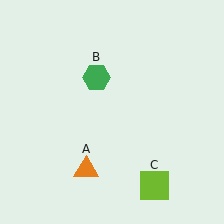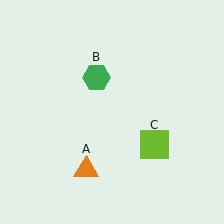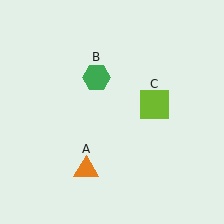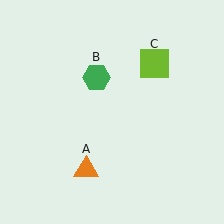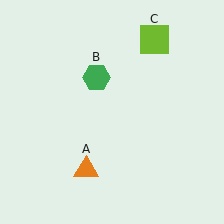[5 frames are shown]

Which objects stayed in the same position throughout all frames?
Orange triangle (object A) and green hexagon (object B) remained stationary.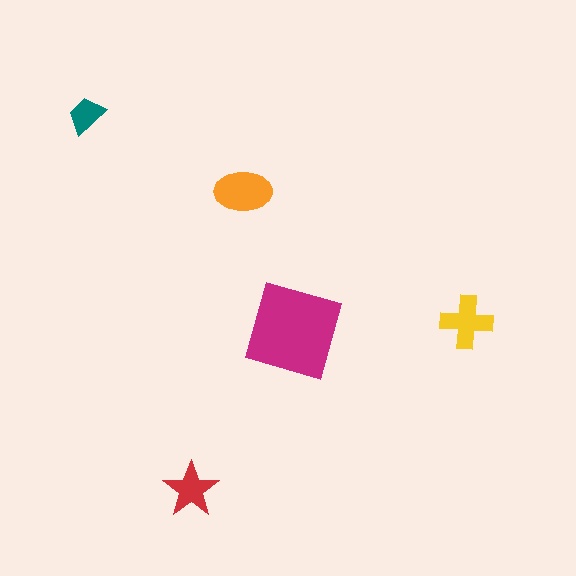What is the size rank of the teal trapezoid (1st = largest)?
5th.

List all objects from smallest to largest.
The teal trapezoid, the red star, the yellow cross, the orange ellipse, the magenta square.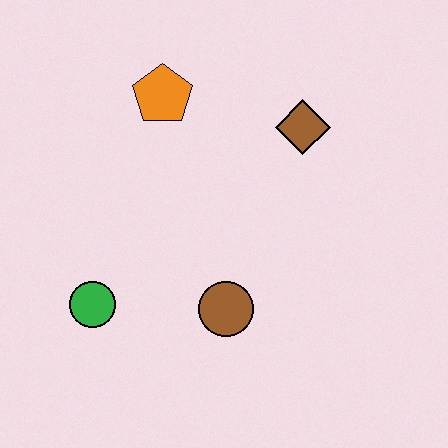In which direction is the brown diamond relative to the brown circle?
The brown diamond is above the brown circle.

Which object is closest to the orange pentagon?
The brown diamond is closest to the orange pentagon.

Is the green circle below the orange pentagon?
Yes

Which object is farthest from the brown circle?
The orange pentagon is farthest from the brown circle.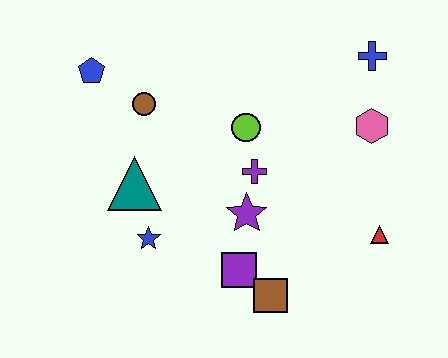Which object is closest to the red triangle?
The pink hexagon is closest to the red triangle.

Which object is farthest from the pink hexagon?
The blue pentagon is farthest from the pink hexagon.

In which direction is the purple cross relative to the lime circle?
The purple cross is below the lime circle.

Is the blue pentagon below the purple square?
No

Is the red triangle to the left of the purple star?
No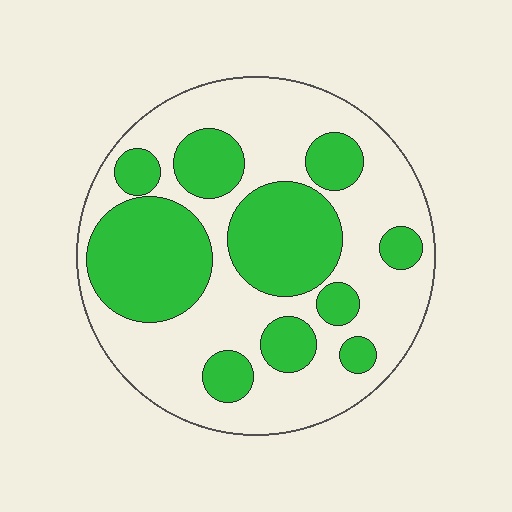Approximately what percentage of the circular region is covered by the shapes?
Approximately 40%.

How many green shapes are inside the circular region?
10.